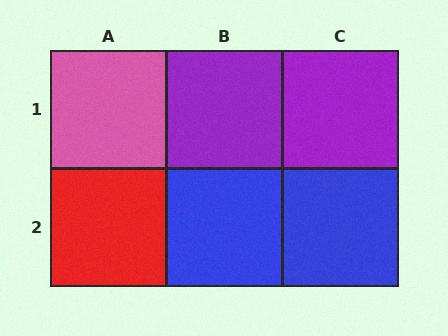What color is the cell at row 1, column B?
Purple.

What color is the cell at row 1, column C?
Purple.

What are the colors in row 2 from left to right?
Red, blue, blue.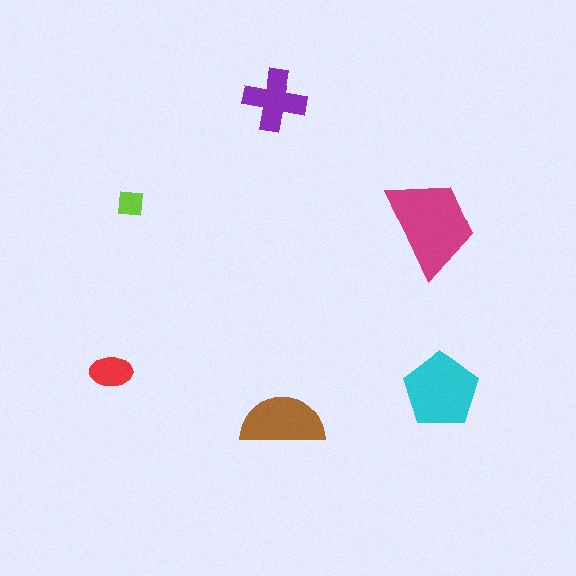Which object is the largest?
The magenta trapezoid.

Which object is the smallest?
The lime square.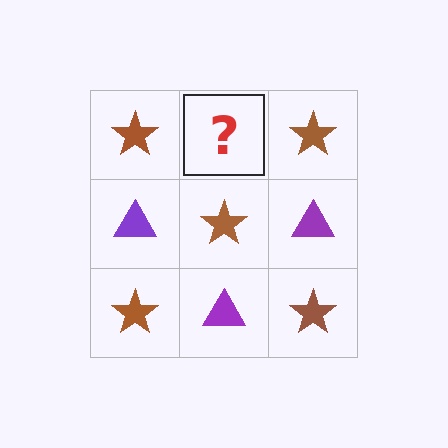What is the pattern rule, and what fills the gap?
The rule is that it alternates brown star and purple triangle in a checkerboard pattern. The gap should be filled with a purple triangle.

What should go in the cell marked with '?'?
The missing cell should contain a purple triangle.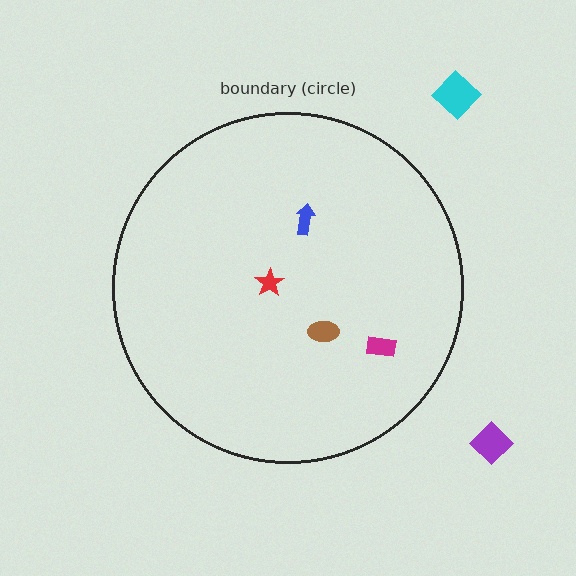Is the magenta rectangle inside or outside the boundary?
Inside.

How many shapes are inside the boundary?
4 inside, 2 outside.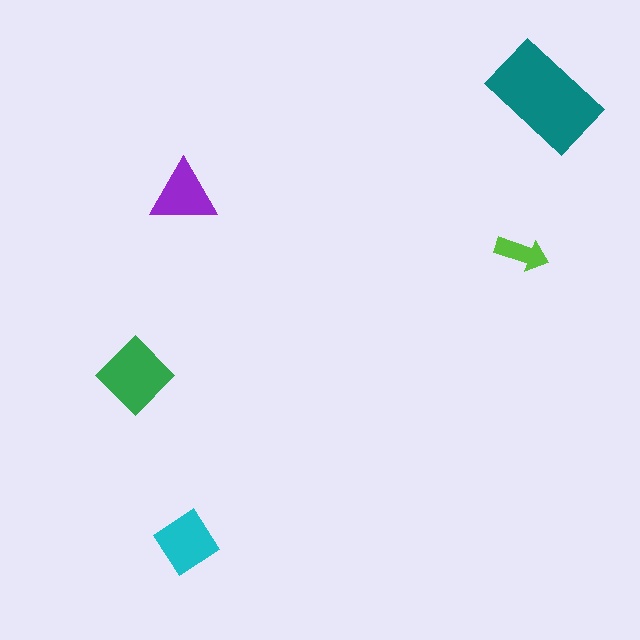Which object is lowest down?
The cyan diamond is bottommost.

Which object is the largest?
The teal rectangle.